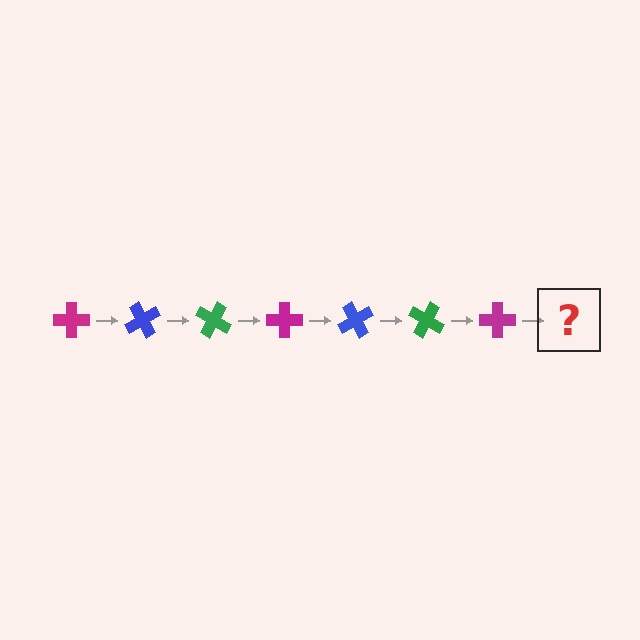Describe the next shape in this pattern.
It should be a blue cross, rotated 420 degrees from the start.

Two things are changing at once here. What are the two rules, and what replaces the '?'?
The two rules are that it rotates 60 degrees each step and the color cycles through magenta, blue, and green. The '?' should be a blue cross, rotated 420 degrees from the start.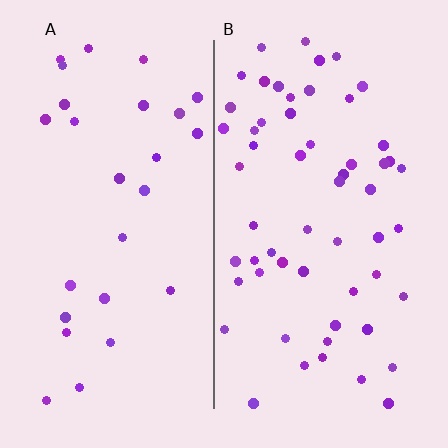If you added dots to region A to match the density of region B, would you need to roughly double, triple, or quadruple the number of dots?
Approximately double.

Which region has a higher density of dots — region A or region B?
B (the right).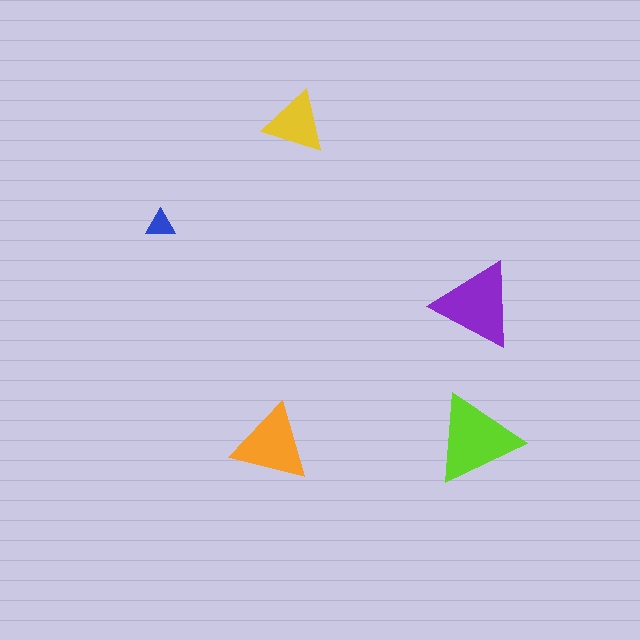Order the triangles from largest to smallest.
the lime one, the purple one, the orange one, the yellow one, the blue one.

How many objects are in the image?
There are 5 objects in the image.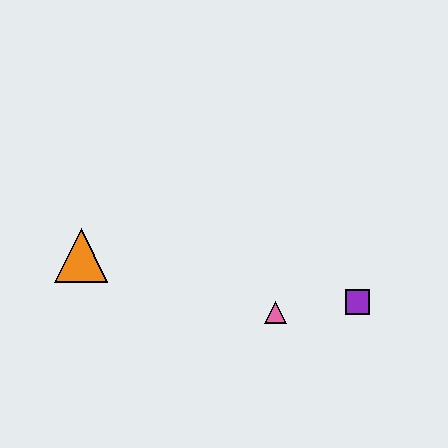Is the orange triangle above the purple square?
Yes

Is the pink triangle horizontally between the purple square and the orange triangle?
Yes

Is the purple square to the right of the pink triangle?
Yes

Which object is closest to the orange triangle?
The pink triangle is closest to the orange triangle.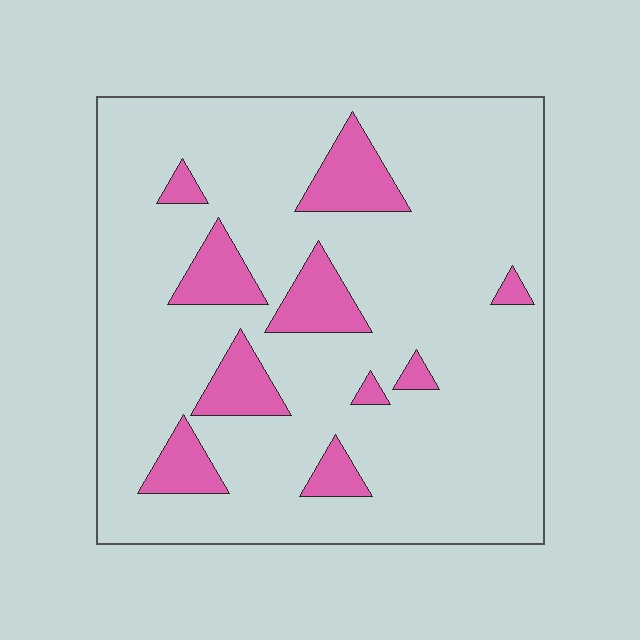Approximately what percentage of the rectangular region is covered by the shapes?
Approximately 15%.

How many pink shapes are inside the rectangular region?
10.